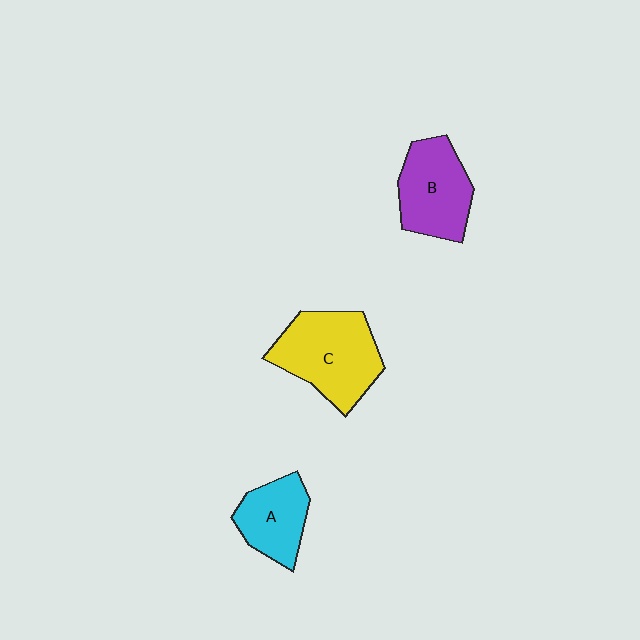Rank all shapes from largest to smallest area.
From largest to smallest: C (yellow), B (purple), A (cyan).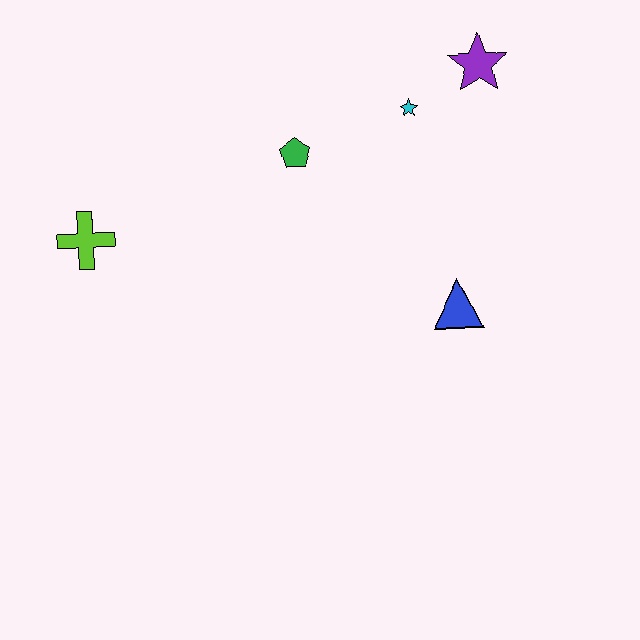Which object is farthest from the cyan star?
The lime cross is farthest from the cyan star.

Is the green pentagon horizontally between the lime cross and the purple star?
Yes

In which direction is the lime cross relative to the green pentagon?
The lime cross is to the left of the green pentagon.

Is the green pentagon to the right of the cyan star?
No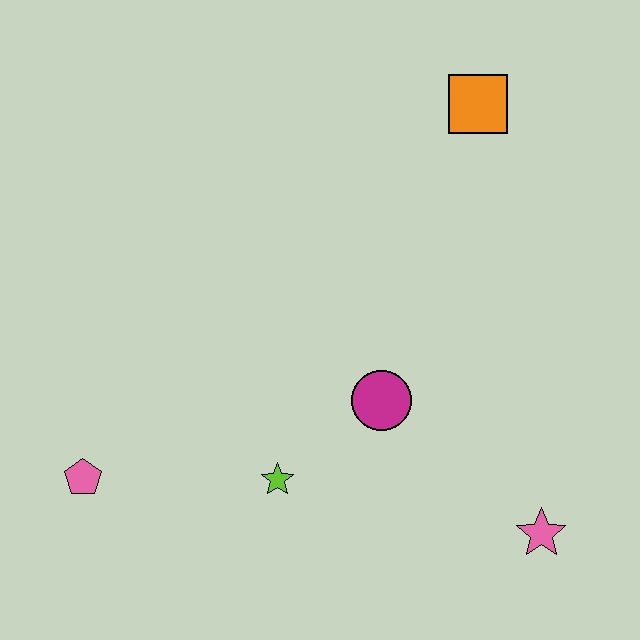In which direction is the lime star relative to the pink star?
The lime star is to the left of the pink star.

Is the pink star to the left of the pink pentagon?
No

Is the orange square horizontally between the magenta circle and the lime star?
No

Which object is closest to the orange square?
The magenta circle is closest to the orange square.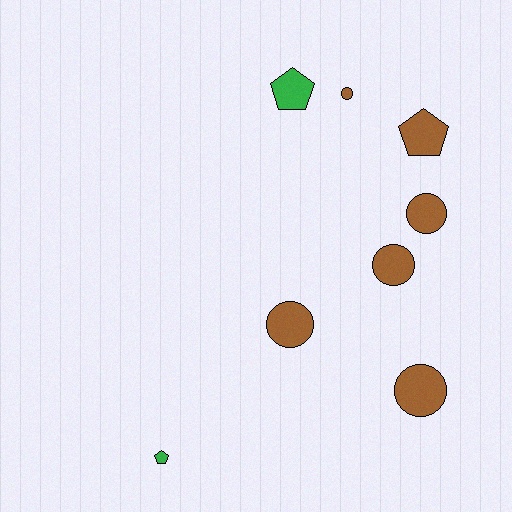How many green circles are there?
There are no green circles.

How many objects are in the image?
There are 8 objects.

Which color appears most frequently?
Brown, with 6 objects.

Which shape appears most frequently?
Circle, with 5 objects.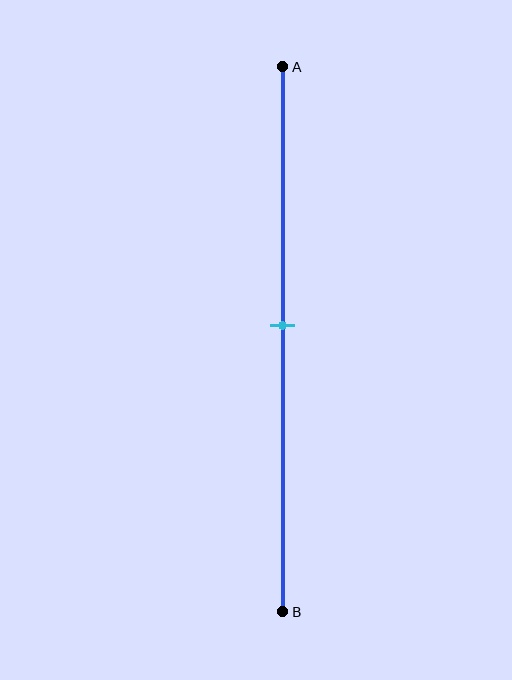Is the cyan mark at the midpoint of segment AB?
Yes, the mark is approximately at the midpoint.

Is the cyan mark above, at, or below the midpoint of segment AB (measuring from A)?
The cyan mark is approximately at the midpoint of segment AB.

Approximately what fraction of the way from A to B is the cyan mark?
The cyan mark is approximately 50% of the way from A to B.